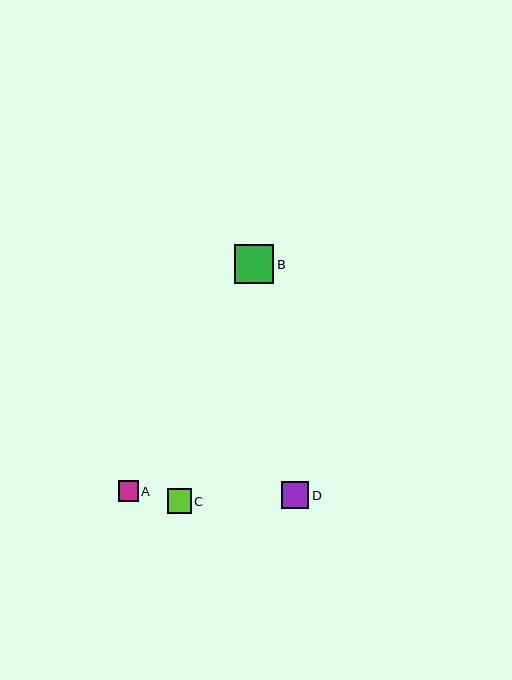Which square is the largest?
Square B is the largest with a size of approximately 39 pixels.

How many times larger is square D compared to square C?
Square D is approximately 1.1 times the size of square C.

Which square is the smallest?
Square A is the smallest with a size of approximately 20 pixels.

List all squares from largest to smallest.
From largest to smallest: B, D, C, A.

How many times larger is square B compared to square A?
Square B is approximately 1.9 times the size of square A.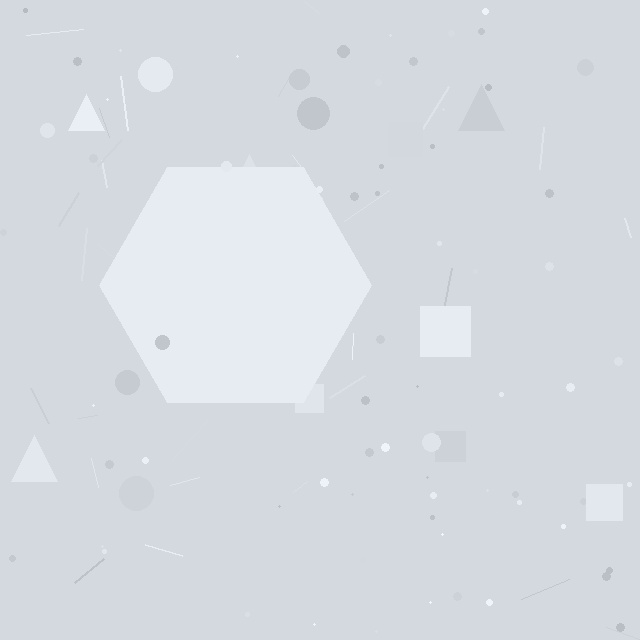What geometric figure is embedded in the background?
A hexagon is embedded in the background.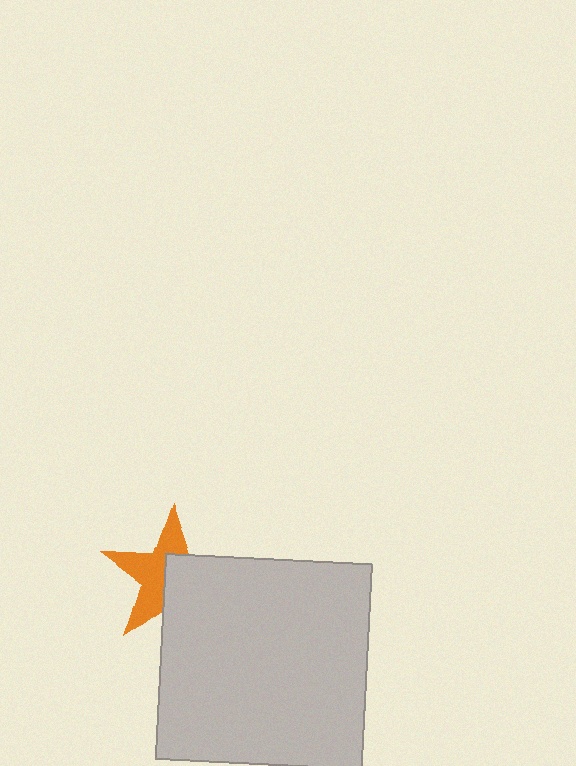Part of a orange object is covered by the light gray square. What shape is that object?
It is a star.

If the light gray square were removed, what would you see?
You would see the complete orange star.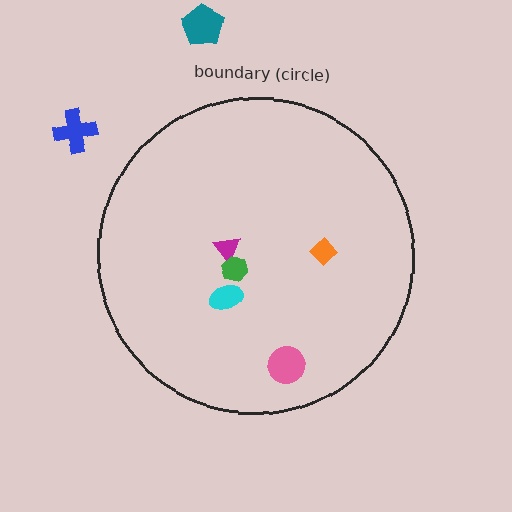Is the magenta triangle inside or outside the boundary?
Inside.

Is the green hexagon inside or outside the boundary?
Inside.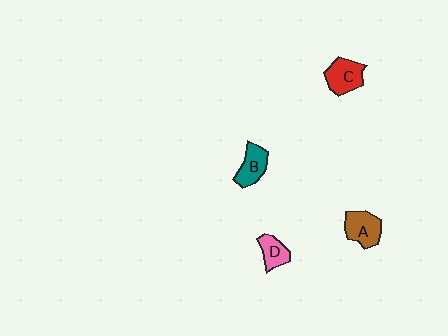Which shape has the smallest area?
Shape D (pink).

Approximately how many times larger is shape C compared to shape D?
Approximately 1.4 times.